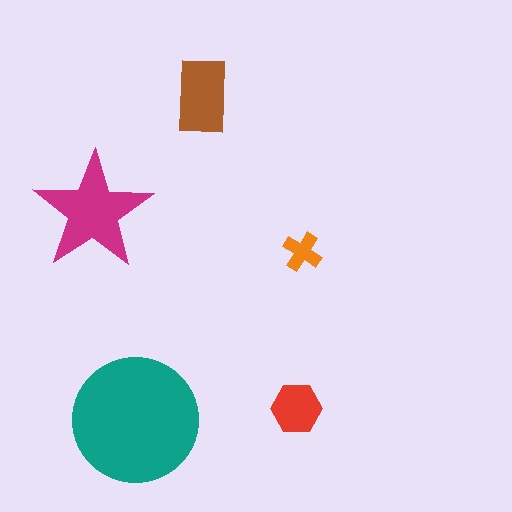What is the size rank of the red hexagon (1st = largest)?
4th.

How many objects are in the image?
There are 5 objects in the image.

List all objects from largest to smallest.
The teal circle, the magenta star, the brown rectangle, the red hexagon, the orange cross.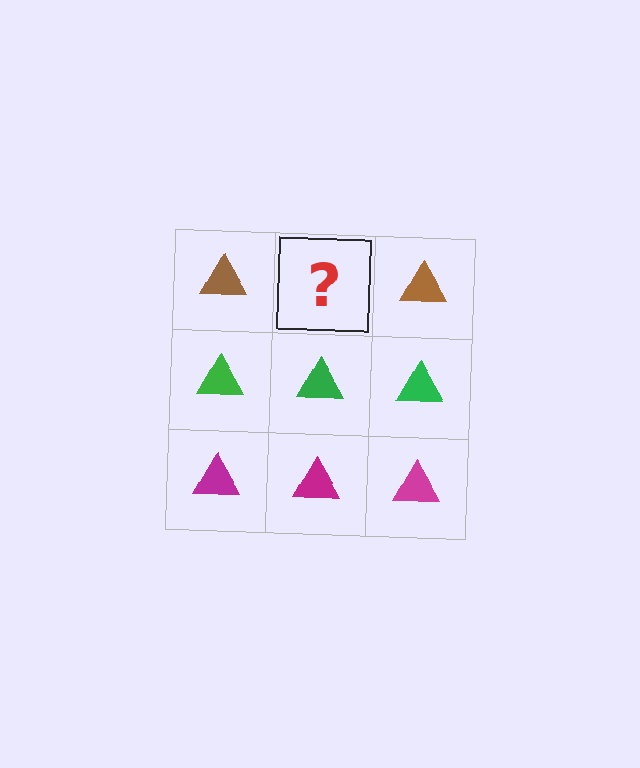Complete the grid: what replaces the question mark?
The question mark should be replaced with a brown triangle.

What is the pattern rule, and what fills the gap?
The rule is that each row has a consistent color. The gap should be filled with a brown triangle.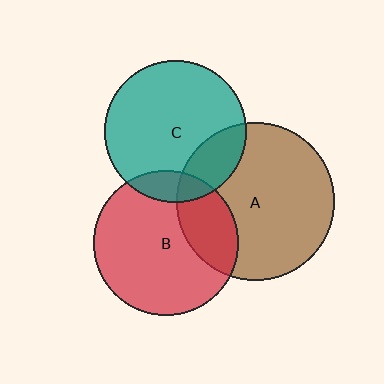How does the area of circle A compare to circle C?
Approximately 1.2 times.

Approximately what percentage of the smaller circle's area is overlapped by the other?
Approximately 20%.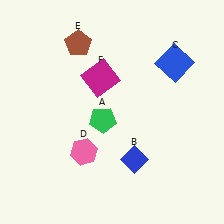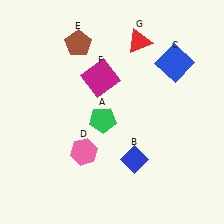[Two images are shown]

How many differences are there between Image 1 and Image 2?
There is 1 difference between the two images.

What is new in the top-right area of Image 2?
A red triangle (G) was added in the top-right area of Image 2.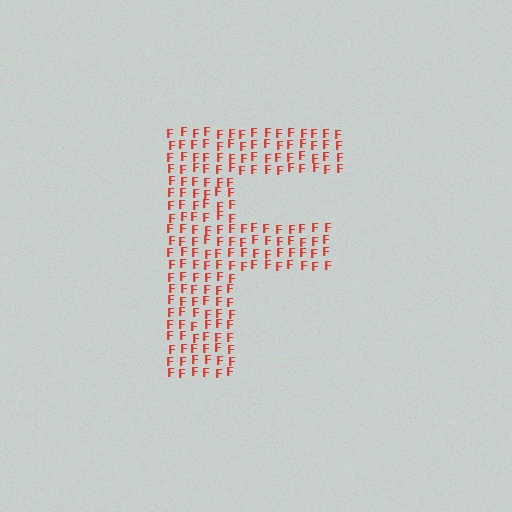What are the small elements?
The small elements are letter F's.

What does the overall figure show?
The overall figure shows the letter F.